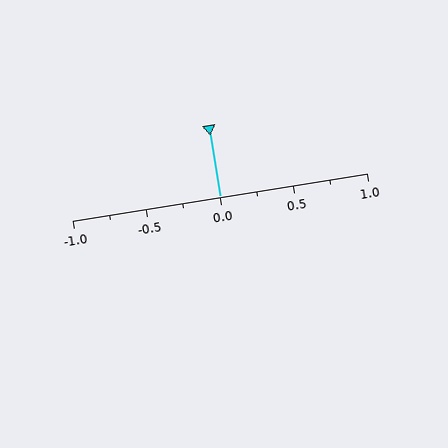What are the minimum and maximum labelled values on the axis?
The axis runs from -1.0 to 1.0.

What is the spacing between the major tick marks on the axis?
The major ticks are spaced 0.5 apart.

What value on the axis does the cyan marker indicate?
The marker indicates approximately 0.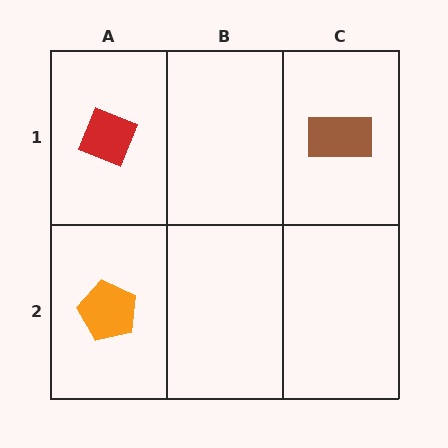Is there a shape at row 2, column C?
No, that cell is empty.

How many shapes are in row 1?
2 shapes.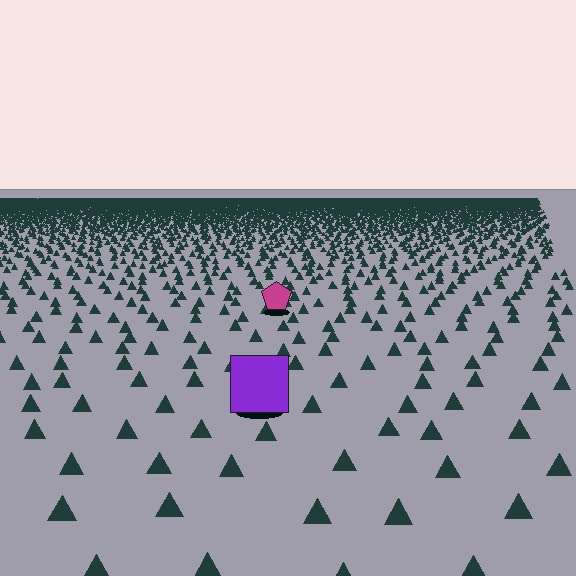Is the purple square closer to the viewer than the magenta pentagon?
Yes. The purple square is closer — you can tell from the texture gradient: the ground texture is coarser near it.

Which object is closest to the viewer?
The purple square is closest. The texture marks near it are larger and more spread out.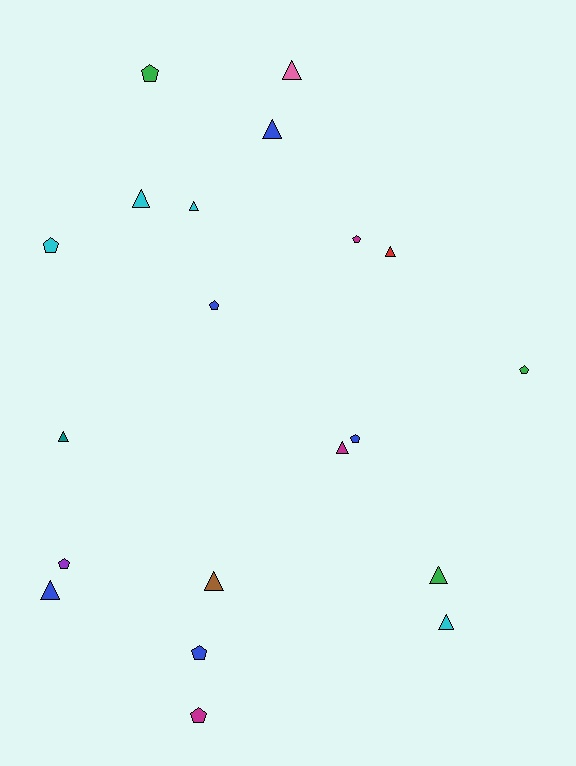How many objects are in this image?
There are 20 objects.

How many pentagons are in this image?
There are 9 pentagons.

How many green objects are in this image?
There are 3 green objects.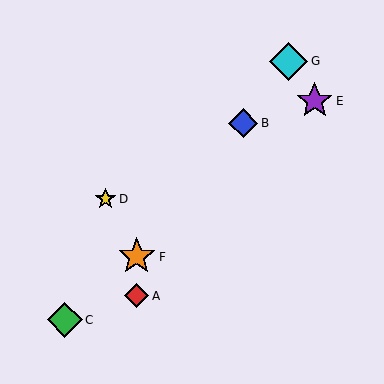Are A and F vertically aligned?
Yes, both are at x≈137.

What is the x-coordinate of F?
Object F is at x≈137.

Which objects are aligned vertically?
Objects A, F are aligned vertically.